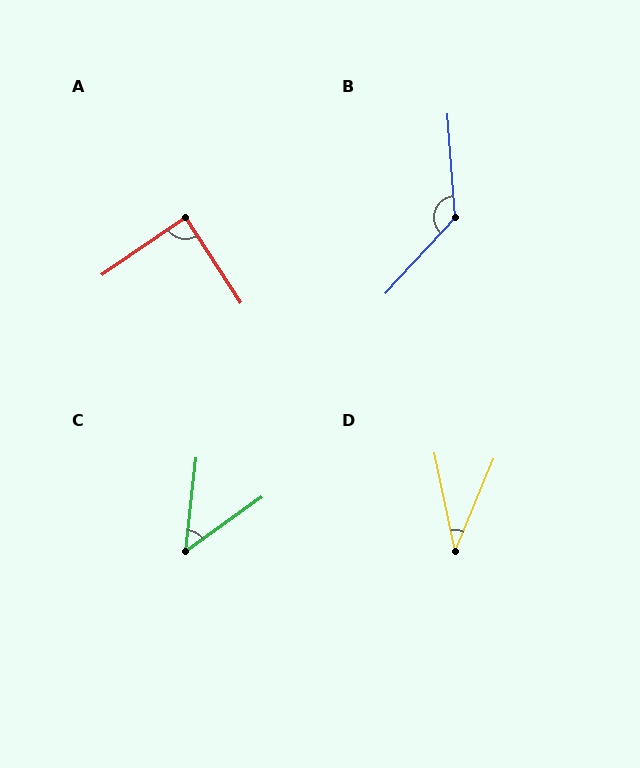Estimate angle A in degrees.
Approximately 89 degrees.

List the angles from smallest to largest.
D (35°), C (48°), A (89°), B (133°).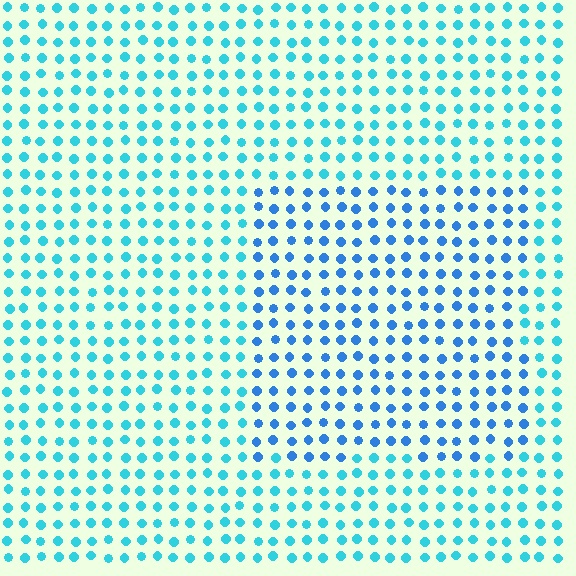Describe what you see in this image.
The image is filled with small cyan elements in a uniform arrangement. A rectangle-shaped region is visible where the elements are tinted to a slightly different hue, forming a subtle color boundary.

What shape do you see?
I see a rectangle.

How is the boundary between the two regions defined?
The boundary is defined purely by a slight shift in hue (about 28 degrees). Spacing, size, and orientation are identical on both sides.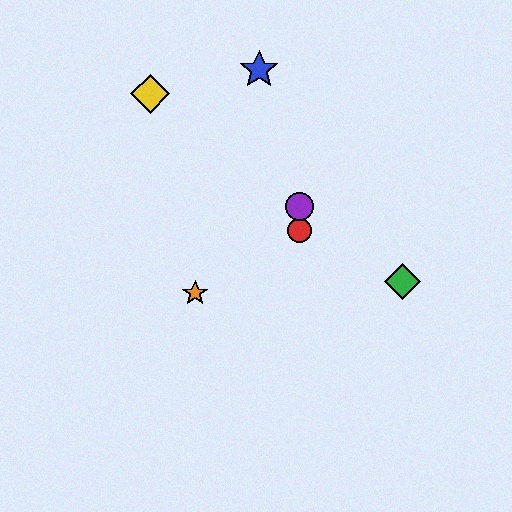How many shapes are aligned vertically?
2 shapes (the red circle, the purple circle) are aligned vertically.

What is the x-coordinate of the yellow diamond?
The yellow diamond is at x≈150.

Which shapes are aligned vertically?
The red circle, the purple circle are aligned vertically.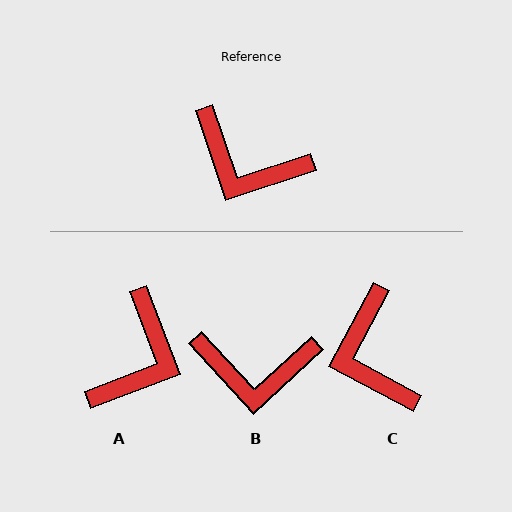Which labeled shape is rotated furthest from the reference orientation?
A, about 92 degrees away.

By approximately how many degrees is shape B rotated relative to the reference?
Approximately 24 degrees counter-clockwise.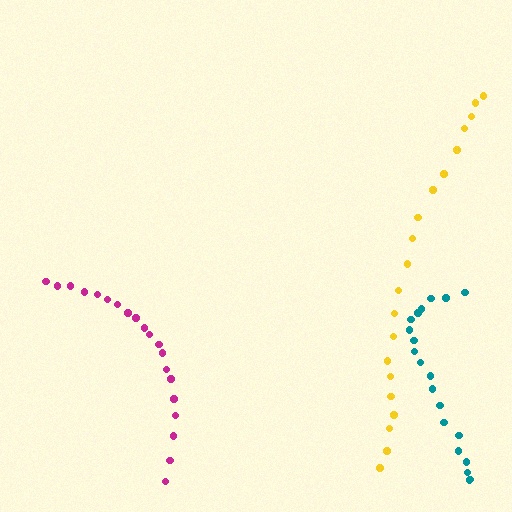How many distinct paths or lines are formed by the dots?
There are 3 distinct paths.